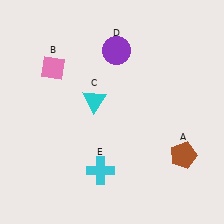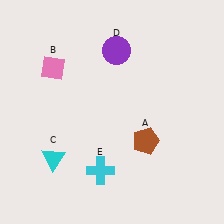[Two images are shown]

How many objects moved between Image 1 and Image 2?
2 objects moved between the two images.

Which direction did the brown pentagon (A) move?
The brown pentagon (A) moved left.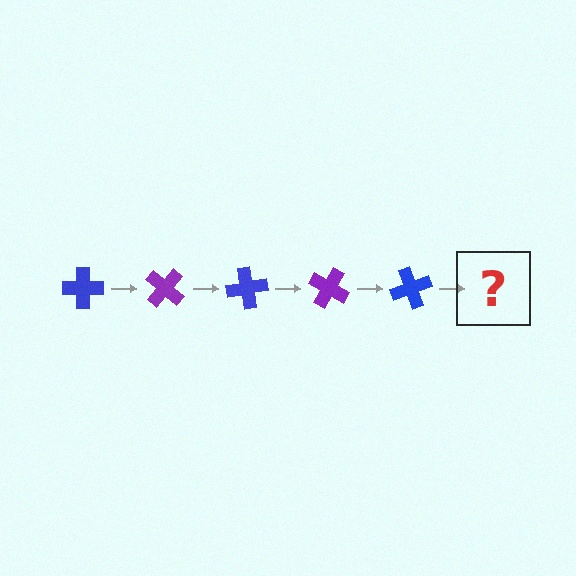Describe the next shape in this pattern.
It should be a purple cross, rotated 200 degrees from the start.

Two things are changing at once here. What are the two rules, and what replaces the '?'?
The two rules are that it rotates 40 degrees each step and the color cycles through blue and purple. The '?' should be a purple cross, rotated 200 degrees from the start.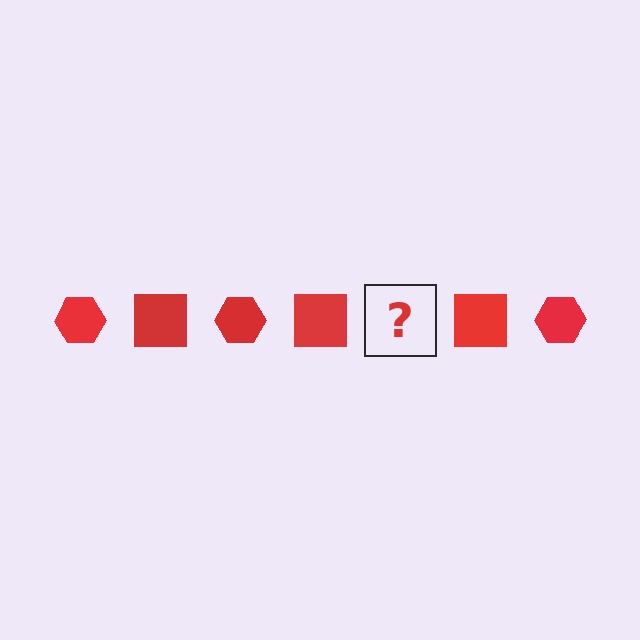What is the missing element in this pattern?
The missing element is a red hexagon.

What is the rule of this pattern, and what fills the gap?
The rule is that the pattern cycles through hexagon, square shapes in red. The gap should be filled with a red hexagon.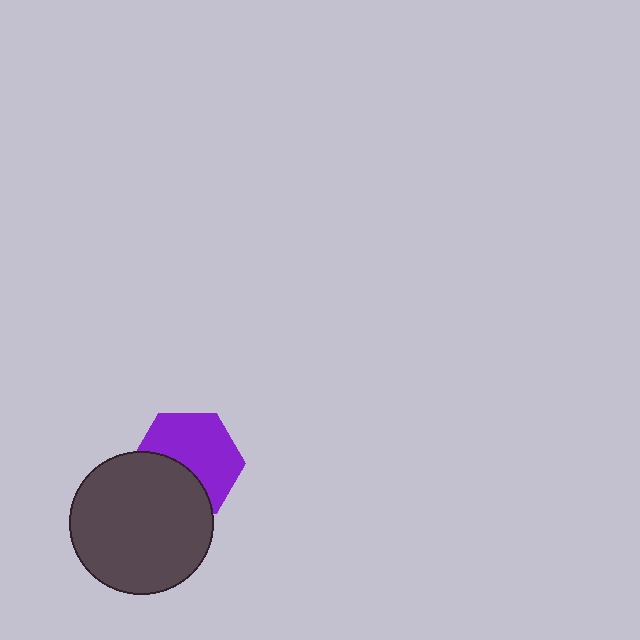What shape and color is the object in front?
The object in front is a dark gray circle.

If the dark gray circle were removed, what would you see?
You would see the complete purple hexagon.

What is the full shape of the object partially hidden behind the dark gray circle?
The partially hidden object is a purple hexagon.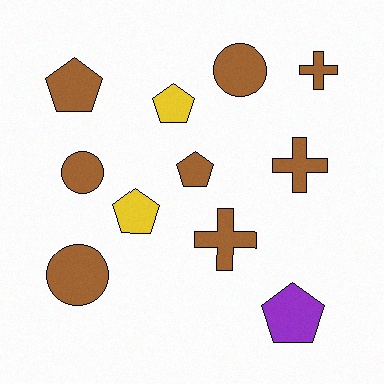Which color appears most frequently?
Brown, with 8 objects.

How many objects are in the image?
There are 11 objects.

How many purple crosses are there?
There are no purple crosses.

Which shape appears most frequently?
Pentagon, with 5 objects.